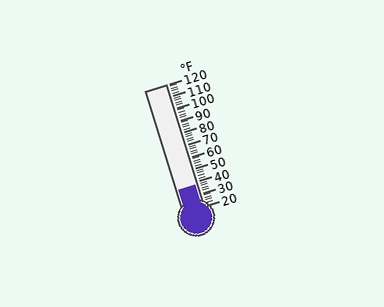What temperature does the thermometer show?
The thermometer shows approximately 38°F.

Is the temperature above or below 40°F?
The temperature is below 40°F.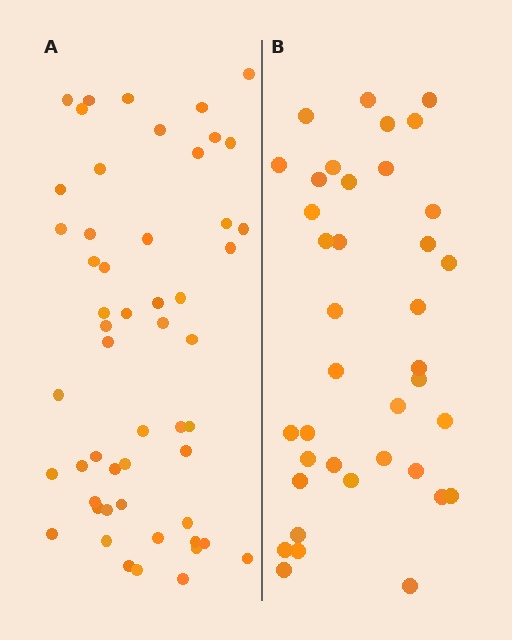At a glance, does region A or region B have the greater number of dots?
Region A (the left region) has more dots.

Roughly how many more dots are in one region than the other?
Region A has approximately 15 more dots than region B.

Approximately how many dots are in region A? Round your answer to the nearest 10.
About 50 dots. (The exact count is 53, which rounds to 50.)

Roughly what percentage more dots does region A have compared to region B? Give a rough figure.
About 40% more.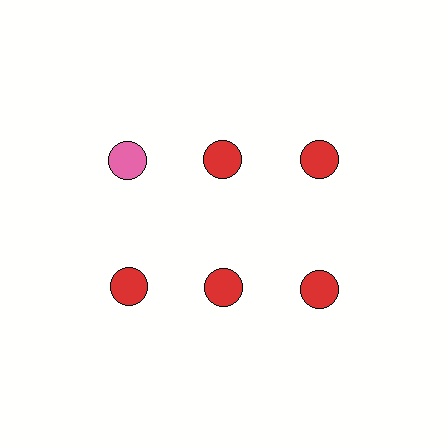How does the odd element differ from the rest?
It has a different color: pink instead of red.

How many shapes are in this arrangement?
There are 6 shapes arranged in a grid pattern.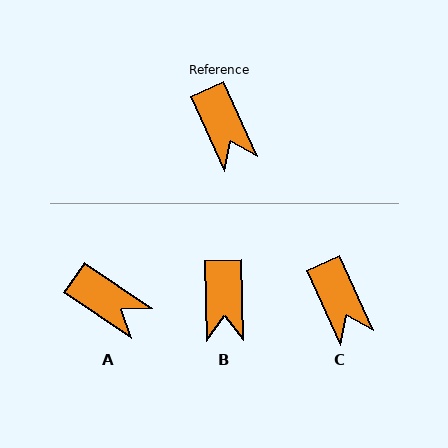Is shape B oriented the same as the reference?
No, it is off by about 23 degrees.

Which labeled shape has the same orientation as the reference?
C.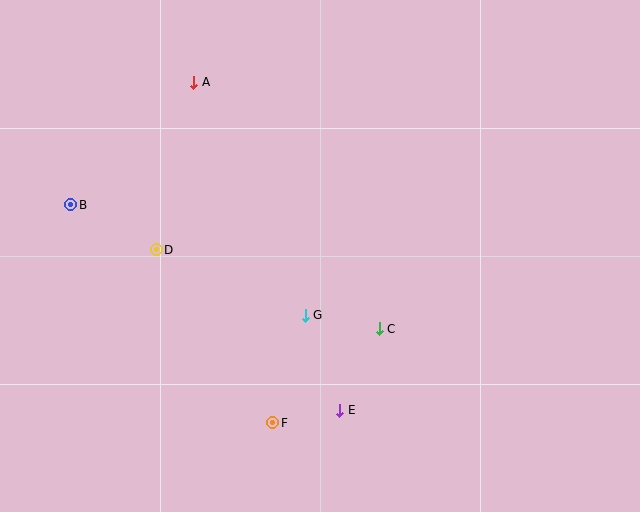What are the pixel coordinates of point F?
Point F is at (273, 423).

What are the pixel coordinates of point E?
Point E is at (340, 410).